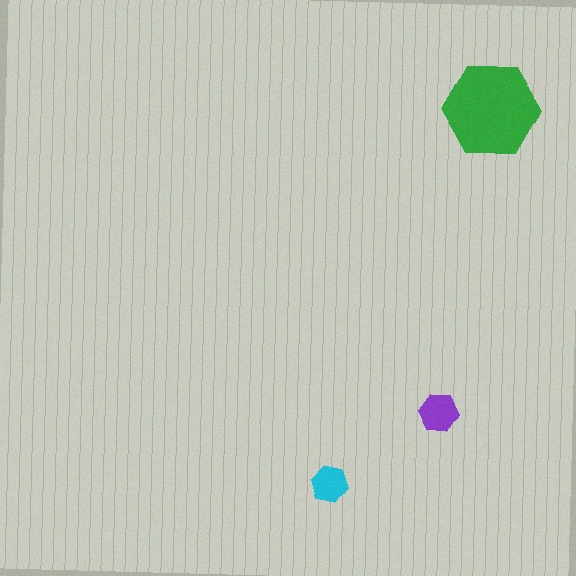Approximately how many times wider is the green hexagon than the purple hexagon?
About 2.5 times wider.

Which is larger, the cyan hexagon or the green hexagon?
The green one.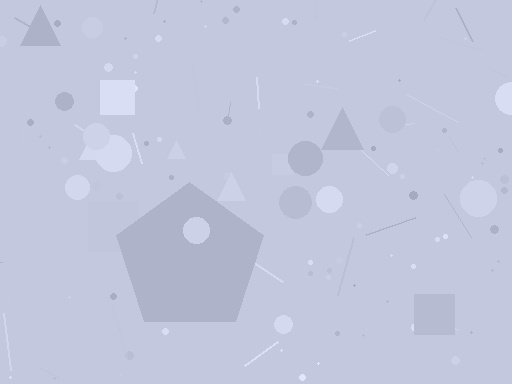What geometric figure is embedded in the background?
A pentagon is embedded in the background.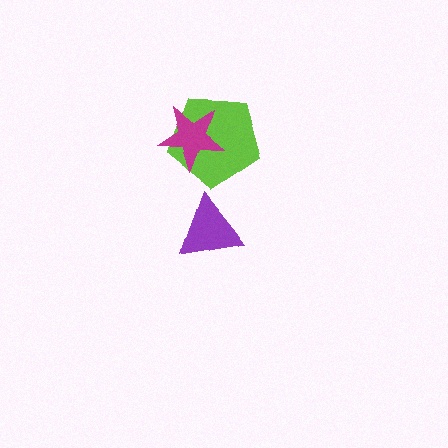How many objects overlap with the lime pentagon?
1 object overlaps with the lime pentagon.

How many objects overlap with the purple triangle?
0 objects overlap with the purple triangle.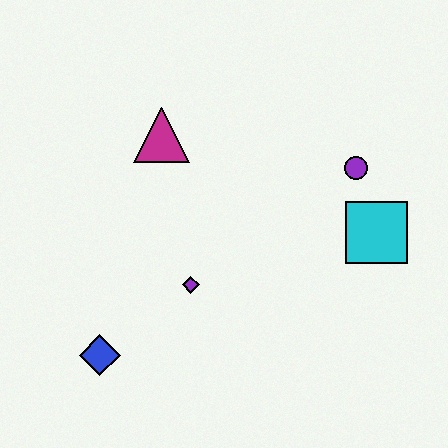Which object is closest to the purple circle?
The cyan square is closest to the purple circle.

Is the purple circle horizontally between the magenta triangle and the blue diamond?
No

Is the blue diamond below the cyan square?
Yes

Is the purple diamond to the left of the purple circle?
Yes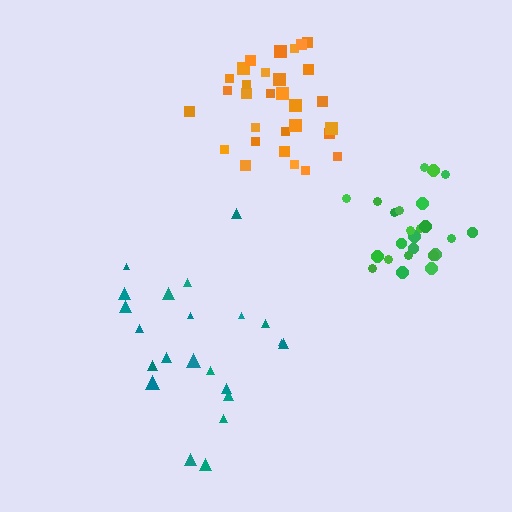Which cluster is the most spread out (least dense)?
Teal.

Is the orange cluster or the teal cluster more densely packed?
Orange.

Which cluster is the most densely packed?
Green.